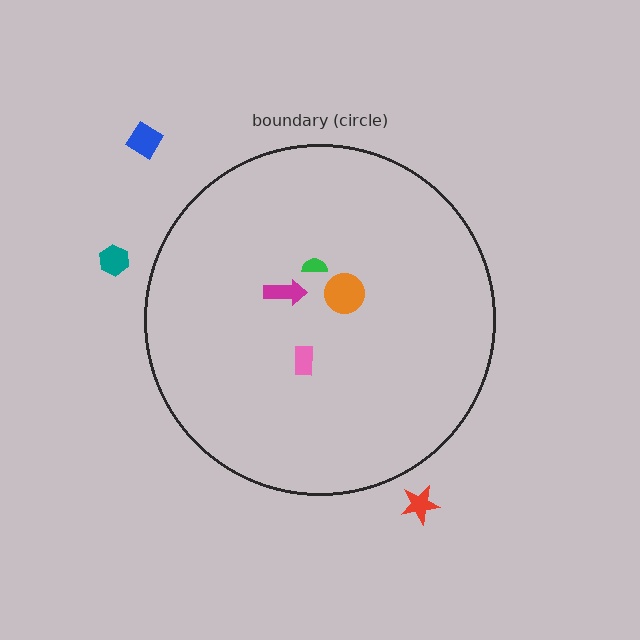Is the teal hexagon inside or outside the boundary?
Outside.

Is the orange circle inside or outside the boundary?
Inside.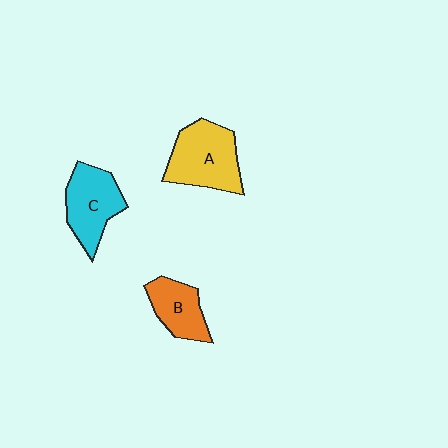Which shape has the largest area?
Shape A (yellow).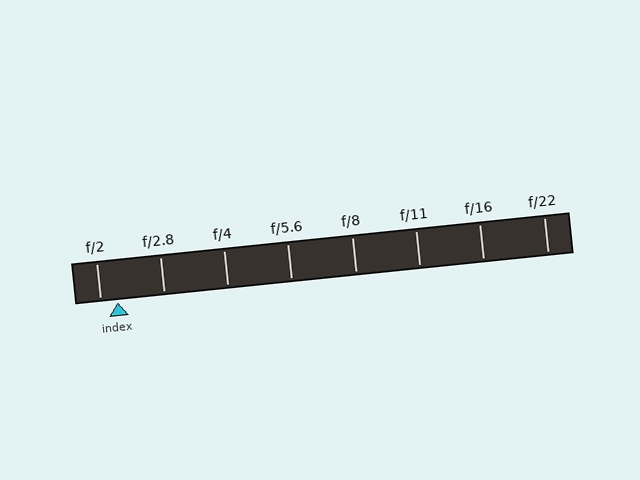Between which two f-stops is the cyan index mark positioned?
The index mark is between f/2 and f/2.8.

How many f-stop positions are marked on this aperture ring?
There are 8 f-stop positions marked.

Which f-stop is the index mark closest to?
The index mark is closest to f/2.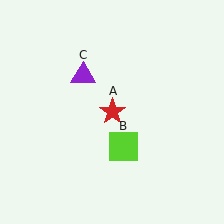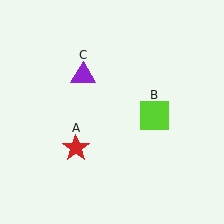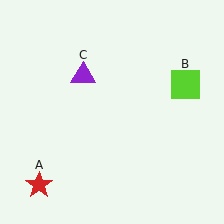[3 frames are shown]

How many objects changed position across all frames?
2 objects changed position: red star (object A), lime square (object B).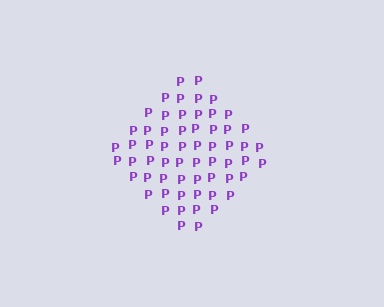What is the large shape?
The large shape is a diamond.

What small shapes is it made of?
It is made of small letter P's.